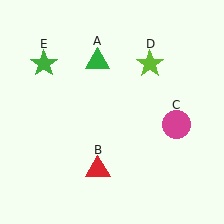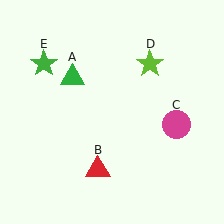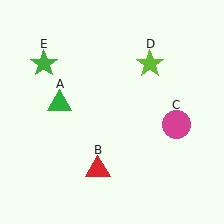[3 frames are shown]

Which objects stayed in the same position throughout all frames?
Red triangle (object B) and magenta circle (object C) and lime star (object D) and green star (object E) remained stationary.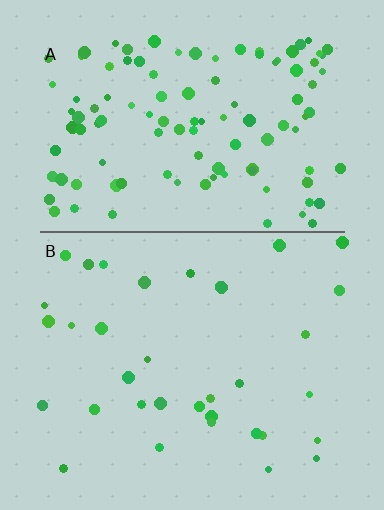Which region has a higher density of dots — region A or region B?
A (the top).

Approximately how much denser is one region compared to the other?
Approximately 3.1× — region A over region B.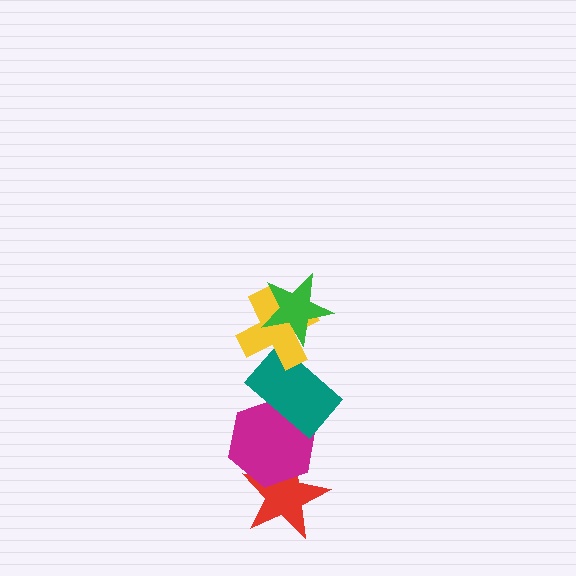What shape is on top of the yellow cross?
The green star is on top of the yellow cross.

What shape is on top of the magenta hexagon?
The teal rectangle is on top of the magenta hexagon.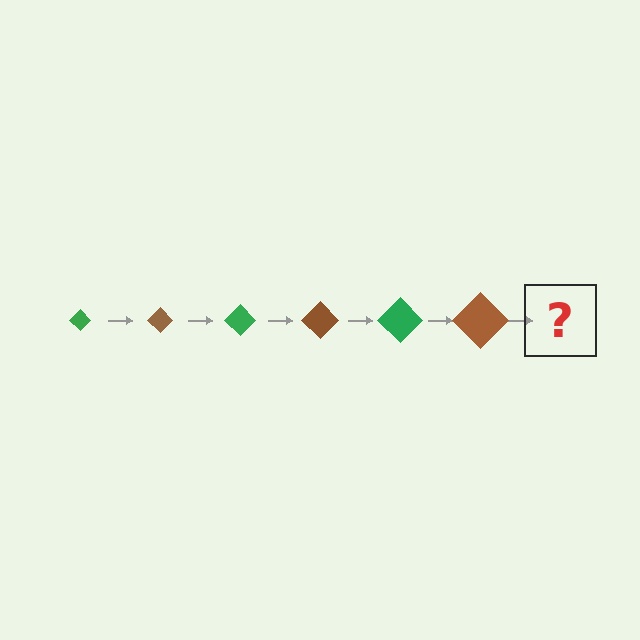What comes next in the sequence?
The next element should be a green diamond, larger than the previous one.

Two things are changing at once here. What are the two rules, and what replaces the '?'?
The two rules are that the diamond grows larger each step and the color cycles through green and brown. The '?' should be a green diamond, larger than the previous one.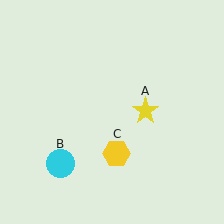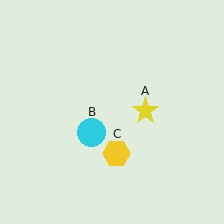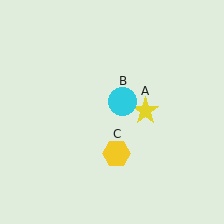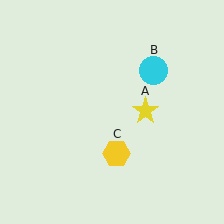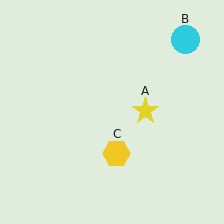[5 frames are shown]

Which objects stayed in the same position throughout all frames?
Yellow star (object A) and yellow hexagon (object C) remained stationary.